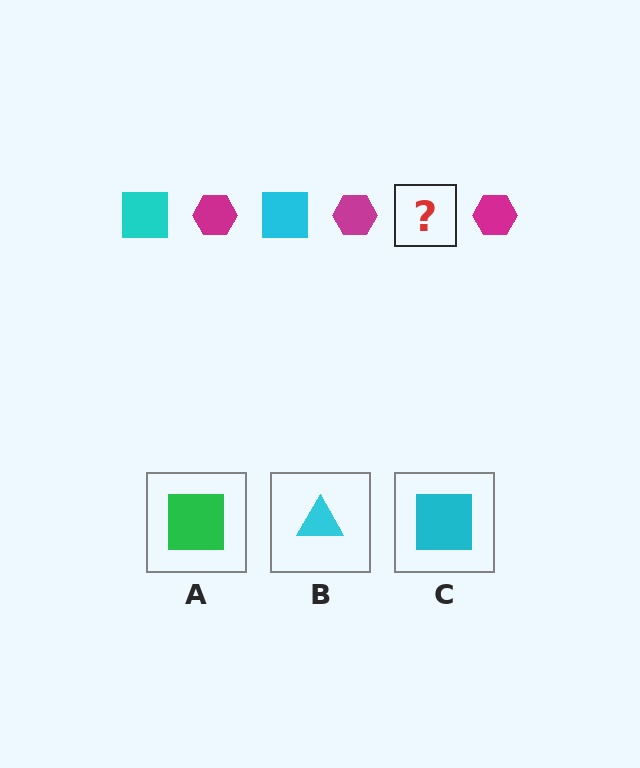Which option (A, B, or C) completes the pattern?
C.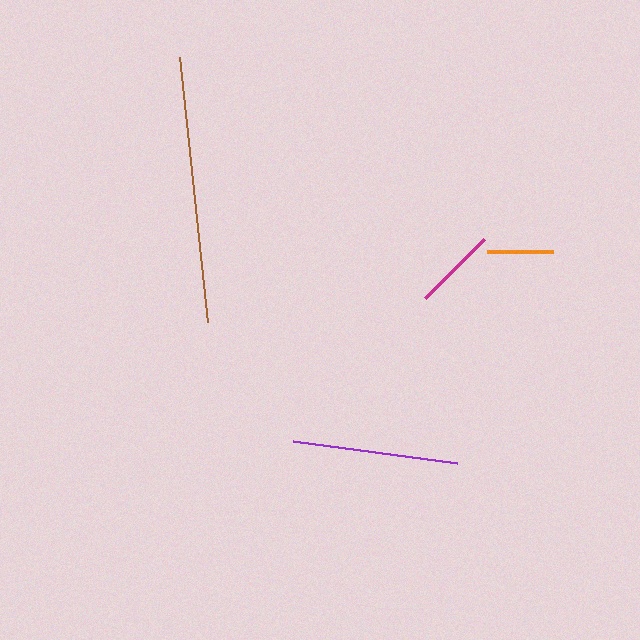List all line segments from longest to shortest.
From longest to shortest: brown, purple, magenta, orange.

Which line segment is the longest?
The brown line is the longest at approximately 266 pixels.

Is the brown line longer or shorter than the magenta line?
The brown line is longer than the magenta line.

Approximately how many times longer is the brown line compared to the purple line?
The brown line is approximately 1.6 times the length of the purple line.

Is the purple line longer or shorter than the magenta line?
The purple line is longer than the magenta line.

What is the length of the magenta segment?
The magenta segment is approximately 83 pixels long.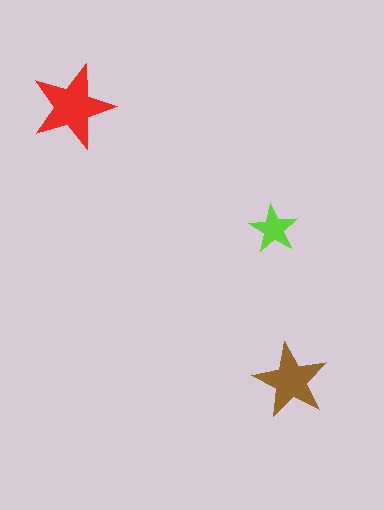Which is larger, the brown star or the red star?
The red one.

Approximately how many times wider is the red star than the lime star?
About 1.5 times wider.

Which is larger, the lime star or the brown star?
The brown one.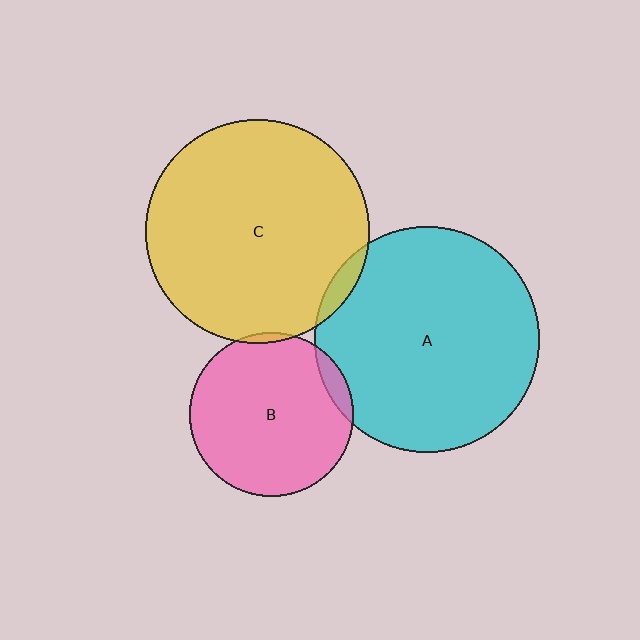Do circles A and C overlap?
Yes.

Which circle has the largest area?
Circle A (cyan).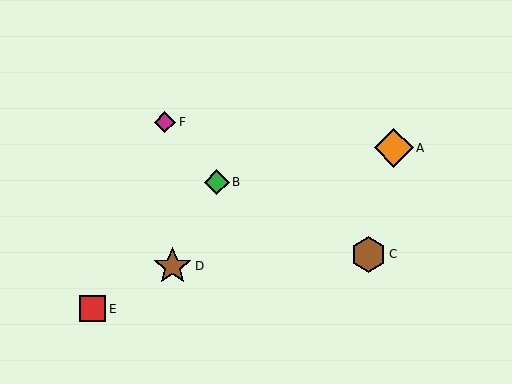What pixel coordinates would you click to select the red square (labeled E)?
Click at (93, 309) to select the red square E.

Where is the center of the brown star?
The center of the brown star is at (173, 266).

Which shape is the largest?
The orange diamond (labeled A) is the largest.